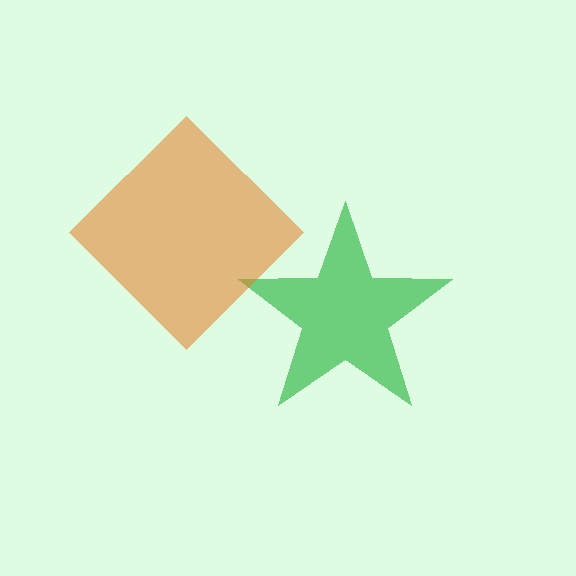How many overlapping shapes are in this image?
There are 2 overlapping shapes in the image.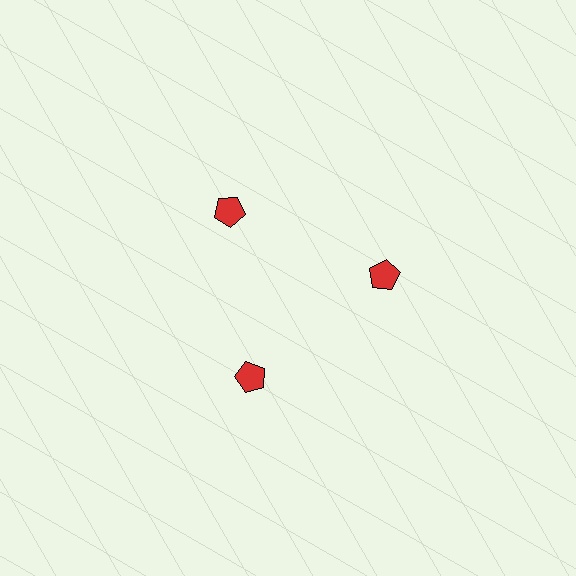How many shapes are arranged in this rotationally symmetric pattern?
There are 3 shapes, arranged in 3 groups of 1.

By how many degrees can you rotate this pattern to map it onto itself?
The pattern maps onto itself every 120 degrees of rotation.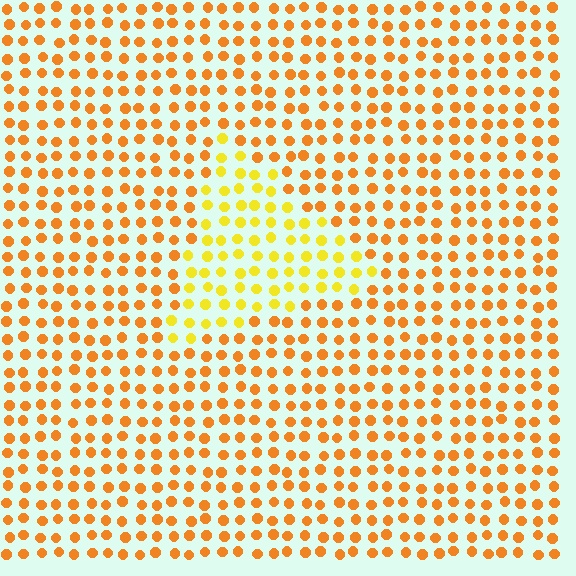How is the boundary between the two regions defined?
The boundary is defined purely by a slight shift in hue (about 29 degrees). Spacing, size, and orientation are identical on both sides.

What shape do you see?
I see a triangle.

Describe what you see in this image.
The image is filled with small orange elements in a uniform arrangement. A triangle-shaped region is visible where the elements are tinted to a slightly different hue, forming a subtle color boundary.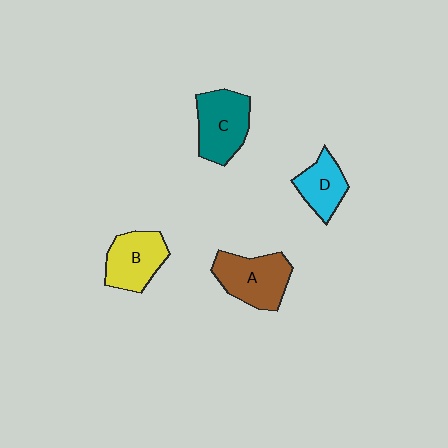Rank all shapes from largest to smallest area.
From largest to smallest: A (brown), C (teal), B (yellow), D (cyan).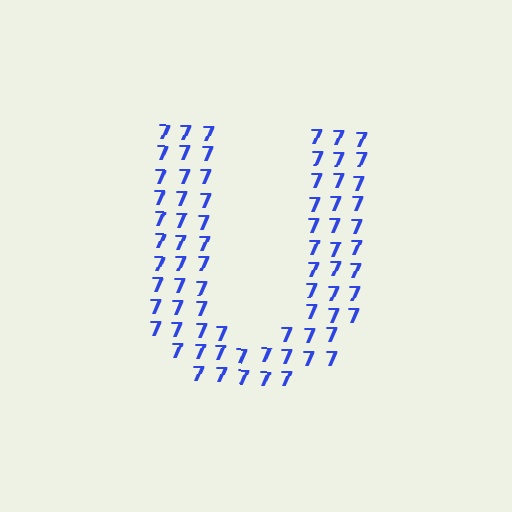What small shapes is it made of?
It is made of small digit 7's.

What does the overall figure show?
The overall figure shows the letter U.